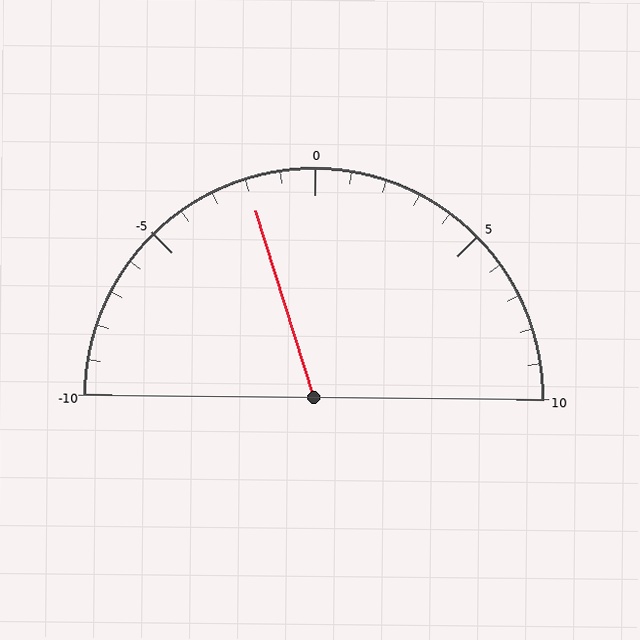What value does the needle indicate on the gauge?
The needle indicates approximately -2.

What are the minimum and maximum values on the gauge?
The gauge ranges from -10 to 10.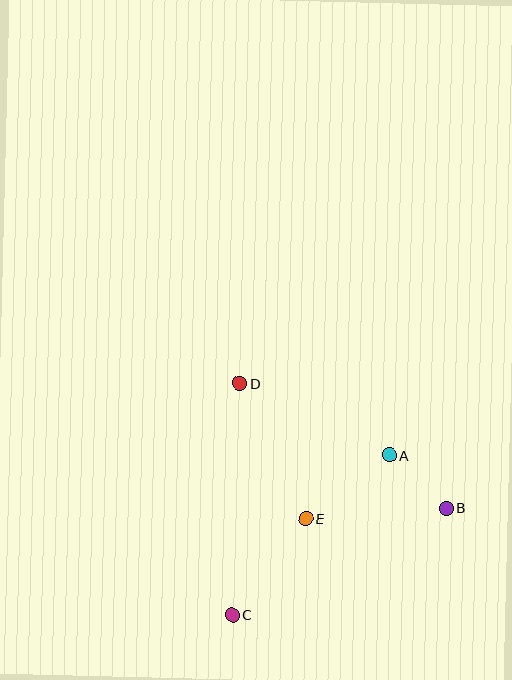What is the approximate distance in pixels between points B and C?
The distance between B and C is approximately 239 pixels.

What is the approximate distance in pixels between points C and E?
The distance between C and E is approximately 121 pixels.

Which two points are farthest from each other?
Points B and D are farthest from each other.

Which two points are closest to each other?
Points A and B are closest to each other.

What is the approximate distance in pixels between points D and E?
The distance between D and E is approximately 150 pixels.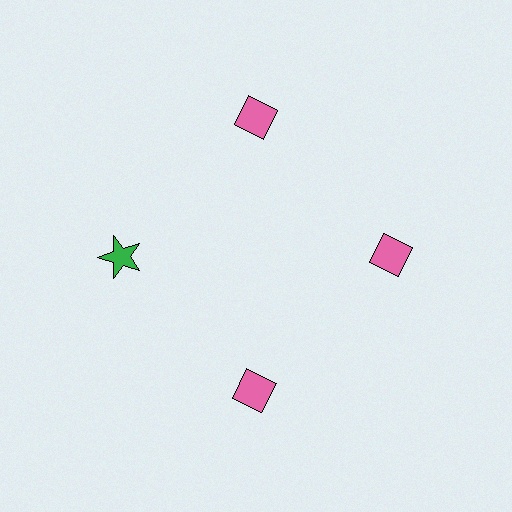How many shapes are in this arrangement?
There are 4 shapes arranged in a ring pattern.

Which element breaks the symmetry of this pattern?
The green star at roughly the 9 o'clock position breaks the symmetry. All other shapes are pink diamonds.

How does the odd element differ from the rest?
It differs in both color (green instead of pink) and shape (star instead of diamond).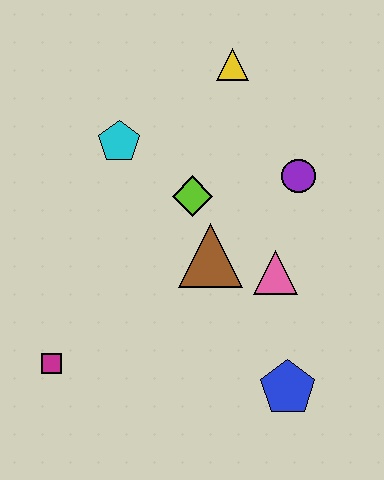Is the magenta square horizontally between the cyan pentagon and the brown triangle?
No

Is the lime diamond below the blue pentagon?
No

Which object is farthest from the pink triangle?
The magenta square is farthest from the pink triangle.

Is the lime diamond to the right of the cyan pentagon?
Yes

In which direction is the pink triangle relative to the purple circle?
The pink triangle is below the purple circle.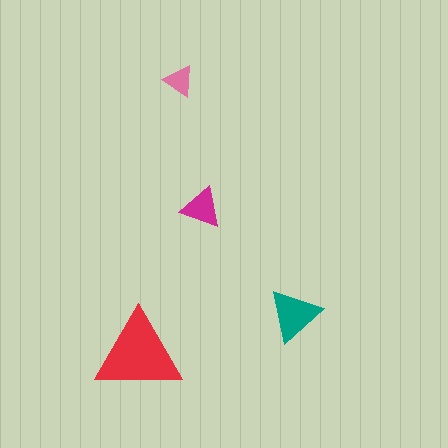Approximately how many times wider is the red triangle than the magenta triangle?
About 2 times wider.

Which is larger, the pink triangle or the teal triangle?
The teal one.